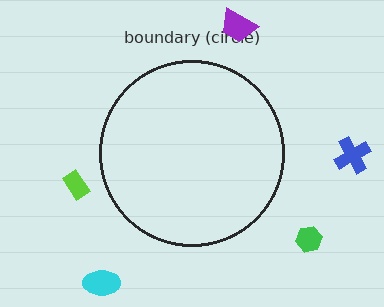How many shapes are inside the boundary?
0 inside, 5 outside.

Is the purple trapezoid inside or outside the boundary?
Outside.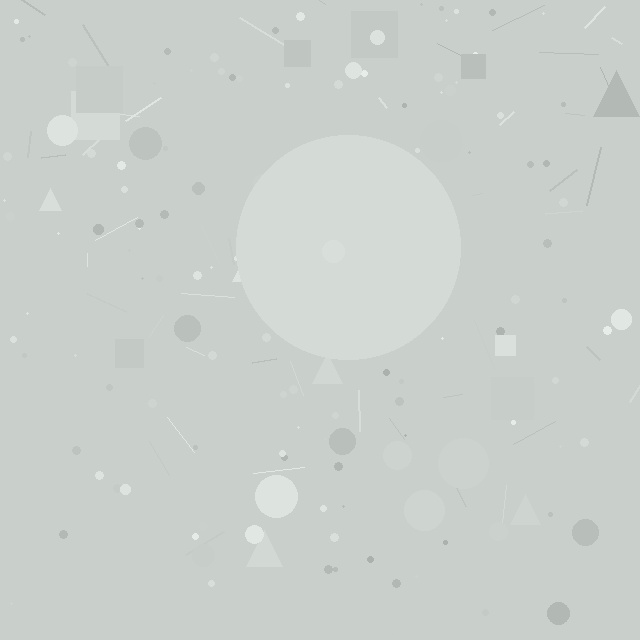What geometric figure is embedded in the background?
A circle is embedded in the background.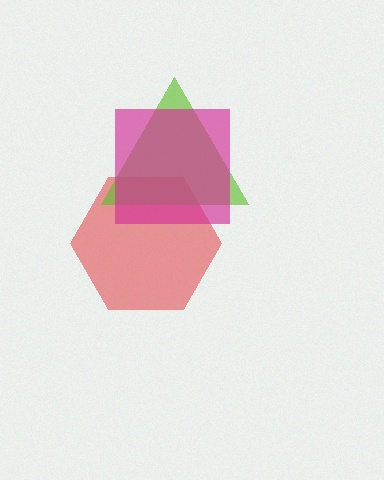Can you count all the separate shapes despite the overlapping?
Yes, there are 3 separate shapes.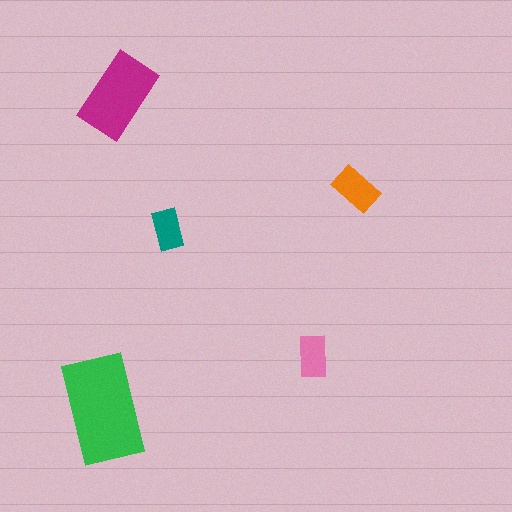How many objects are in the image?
There are 5 objects in the image.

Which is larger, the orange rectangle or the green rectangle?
The green one.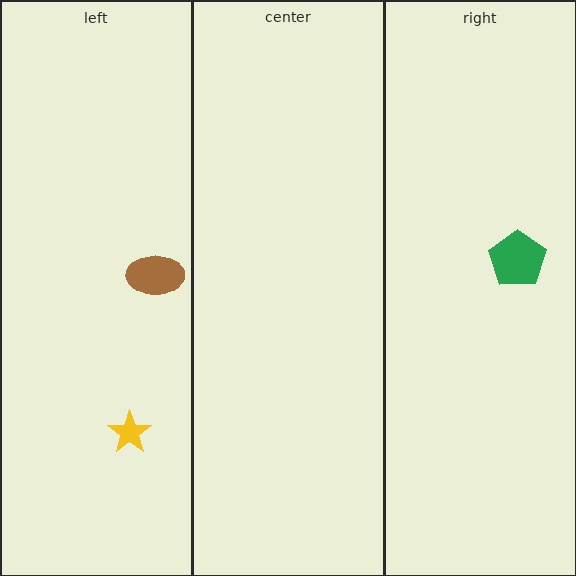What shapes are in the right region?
The green pentagon.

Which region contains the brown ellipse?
The left region.